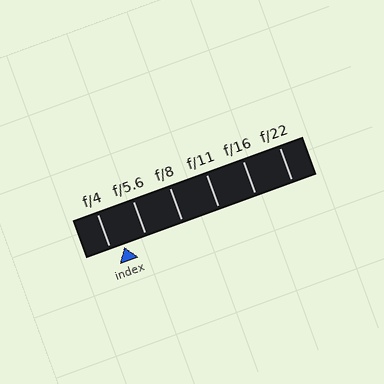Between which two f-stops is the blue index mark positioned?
The index mark is between f/4 and f/5.6.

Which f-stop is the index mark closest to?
The index mark is closest to f/4.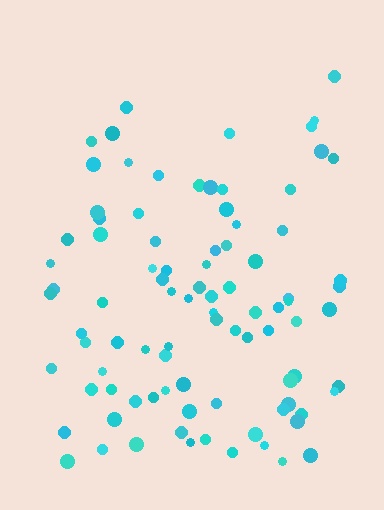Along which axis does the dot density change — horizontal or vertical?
Vertical.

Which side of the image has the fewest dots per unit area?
The top.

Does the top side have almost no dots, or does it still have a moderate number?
Still a moderate number, just noticeably fewer than the bottom.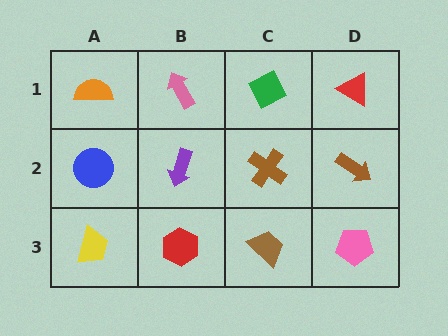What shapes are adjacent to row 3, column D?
A brown arrow (row 2, column D), a brown trapezoid (row 3, column C).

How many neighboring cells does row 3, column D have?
2.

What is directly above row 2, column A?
An orange semicircle.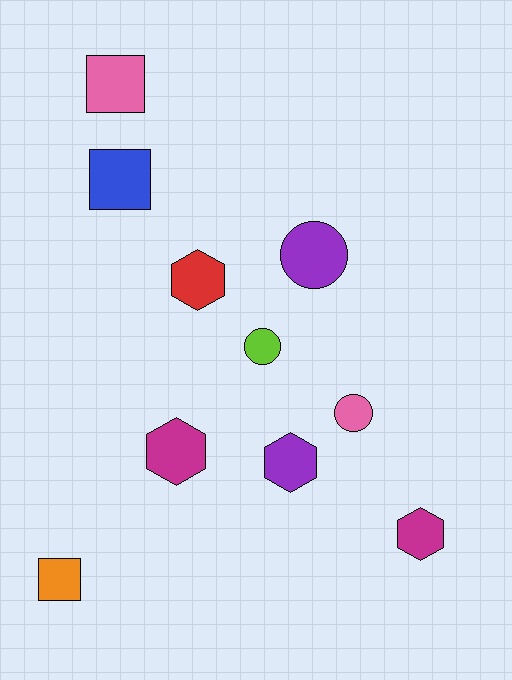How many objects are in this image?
There are 10 objects.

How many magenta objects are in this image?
There are 2 magenta objects.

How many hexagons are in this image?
There are 4 hexagons.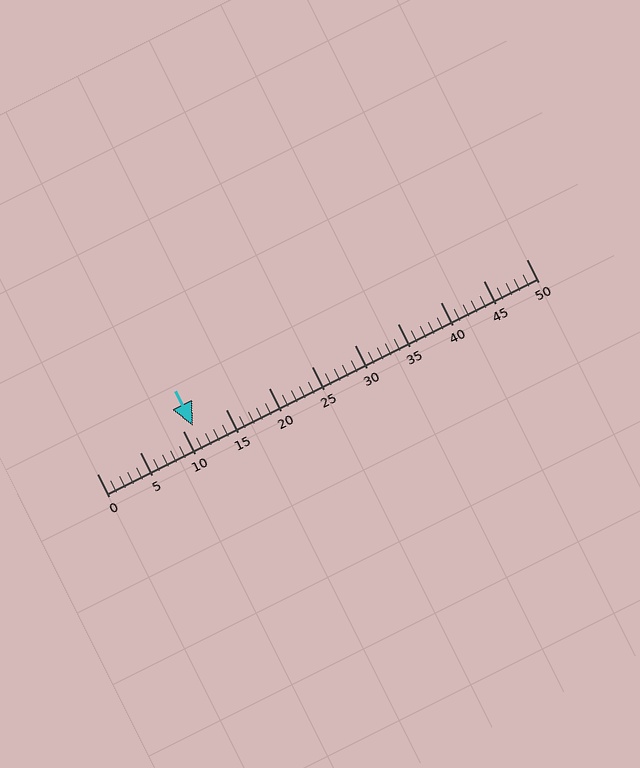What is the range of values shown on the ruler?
The ruler shows values from 0 to 50.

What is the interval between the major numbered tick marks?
The major tick marks are spaced 5 units apart.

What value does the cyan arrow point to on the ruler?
The cyan arrow points to approximately 11.